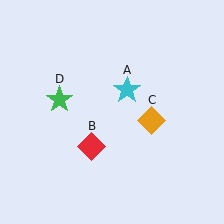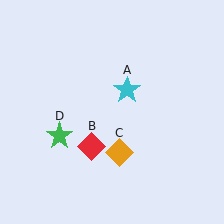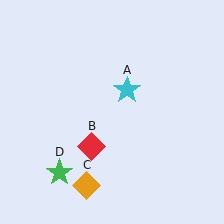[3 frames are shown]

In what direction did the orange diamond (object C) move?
The orange diamond (object C) moved down and to the left.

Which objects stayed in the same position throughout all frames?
Cyan star (object A) and red diamond (object B) remained stationary.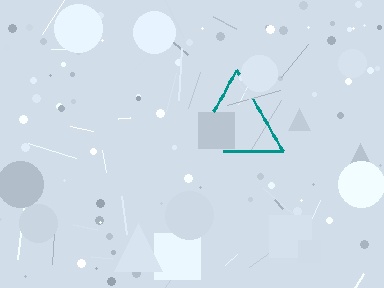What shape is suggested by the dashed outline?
The dashed outline suggests a triangle.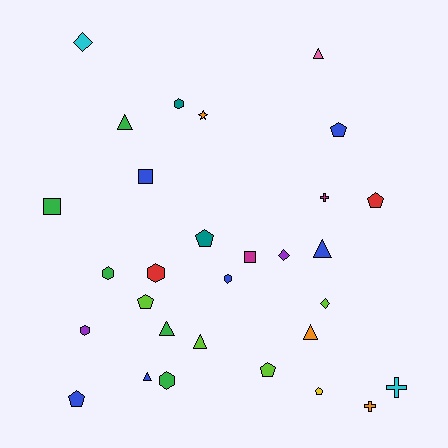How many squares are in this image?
There are 3 squares.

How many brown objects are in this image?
There are no brown objects.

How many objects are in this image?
There are 30 objects.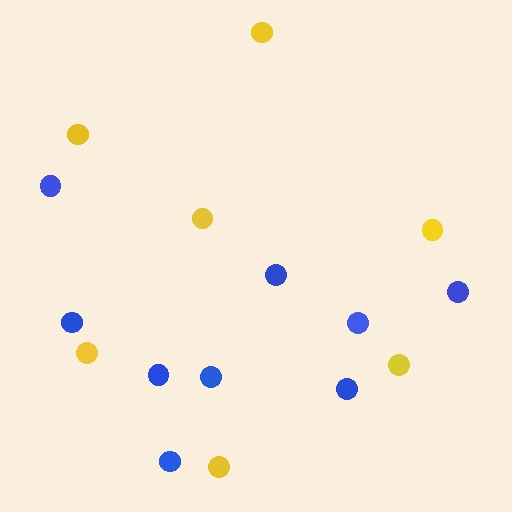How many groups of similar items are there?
There are 2 groups: one group of yellow circles (7) and one group of blue circles (9).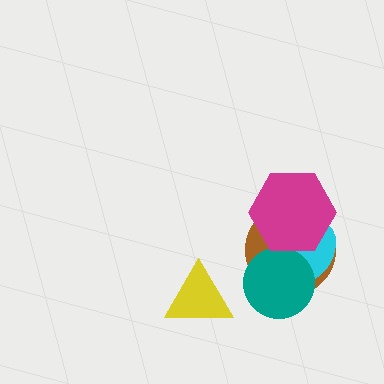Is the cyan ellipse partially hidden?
Yes, it is partially covered by another shape.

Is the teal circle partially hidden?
No, no other shape covers it.